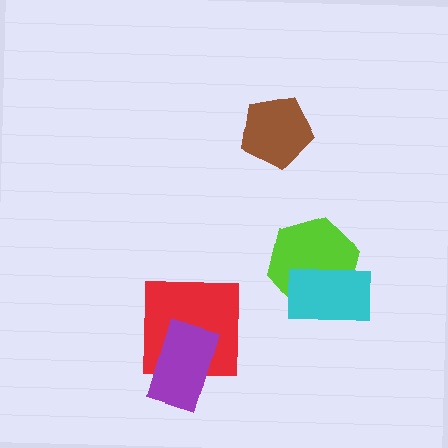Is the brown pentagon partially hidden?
No, no other shape covers it.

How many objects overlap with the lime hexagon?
1 object overlaps with the lime hexagon.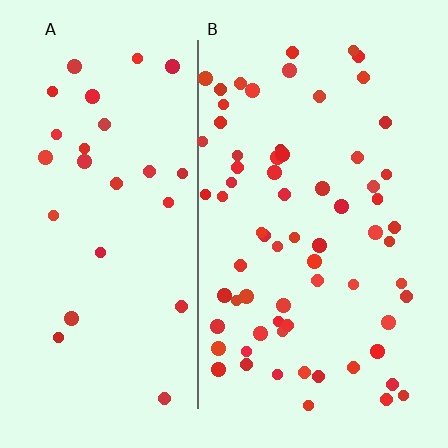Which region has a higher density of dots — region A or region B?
B (the right).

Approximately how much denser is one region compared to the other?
Approximately 2.5× — region B over region A.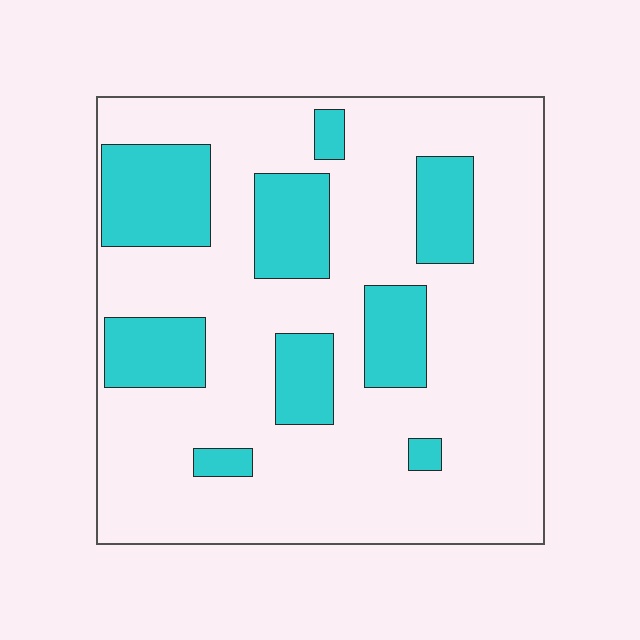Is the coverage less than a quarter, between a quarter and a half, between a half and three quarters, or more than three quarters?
Less than a quarter.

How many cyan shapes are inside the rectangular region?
9.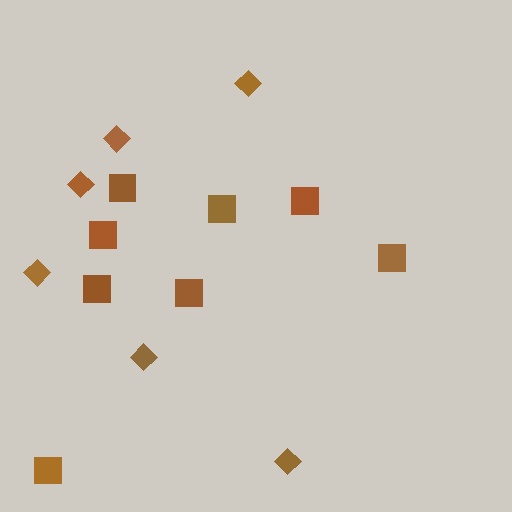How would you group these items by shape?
There are 2 groups: one group of diamonds (6) and one group of squares (8).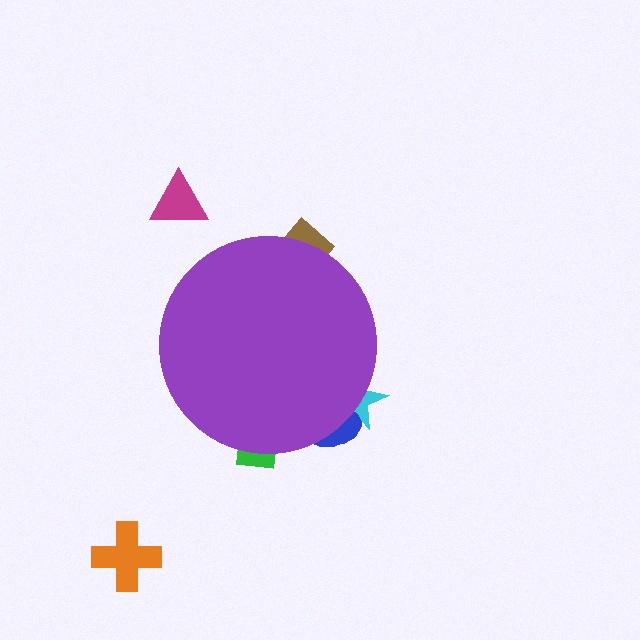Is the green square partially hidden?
Yes, the green square is partially hidden behind the purple circle.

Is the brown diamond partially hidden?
Yes, the brown diamond is partially hidden behind the purple circle.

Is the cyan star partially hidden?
Yes, the cyan star is partially hidden behind the purple circle.